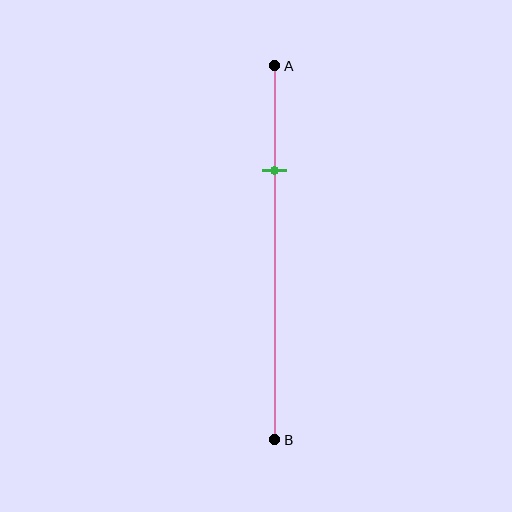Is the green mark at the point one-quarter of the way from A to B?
Yes, the mark is approximately at the one-quarter point.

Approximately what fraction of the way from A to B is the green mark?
The green mark is approximately 30% of the way from A to B.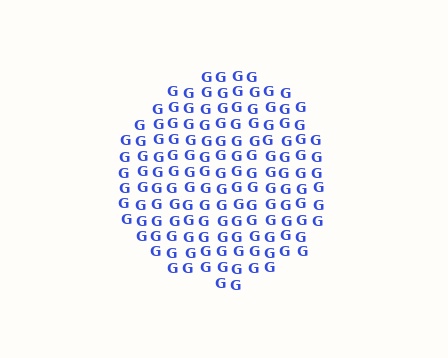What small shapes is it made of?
It is made of small letter G's.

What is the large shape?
The large shape is a circle.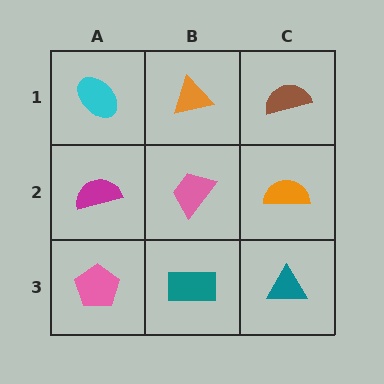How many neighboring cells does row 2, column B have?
4.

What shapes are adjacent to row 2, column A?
A cyan ellipse (row 1, column A), a pink pentagon (row 3, column A), a pink trapezoid (row 2, column B).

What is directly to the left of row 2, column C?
A pink trapezoid.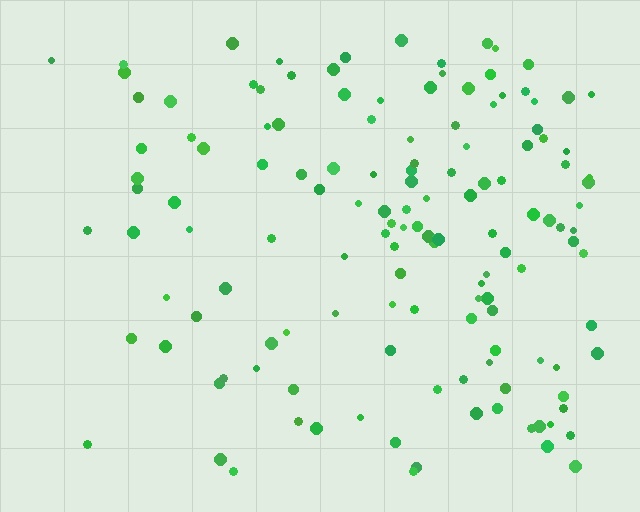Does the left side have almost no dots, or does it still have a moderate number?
Still a moderate number, just noticeably fewer than the right.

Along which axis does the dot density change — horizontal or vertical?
Horizontal.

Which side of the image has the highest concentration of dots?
The right.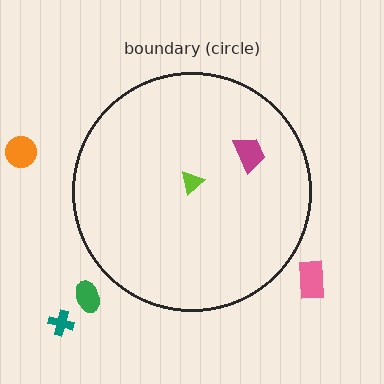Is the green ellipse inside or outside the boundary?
Outside.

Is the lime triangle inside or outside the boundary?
Inside.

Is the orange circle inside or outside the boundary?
Outside.